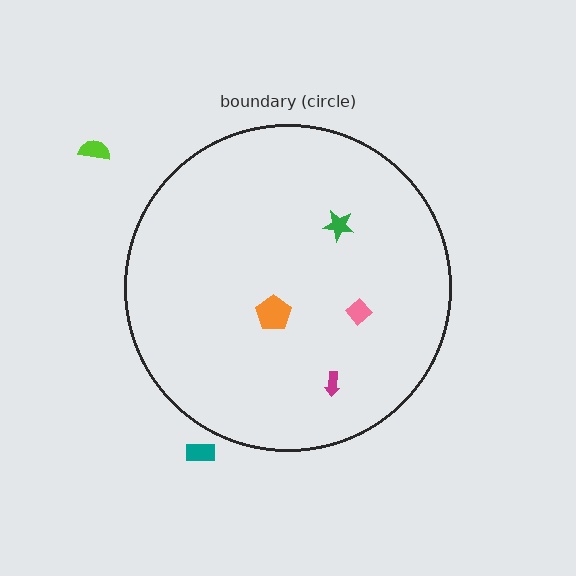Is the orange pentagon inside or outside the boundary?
Inside.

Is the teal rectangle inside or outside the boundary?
Outside.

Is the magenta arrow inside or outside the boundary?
Inside.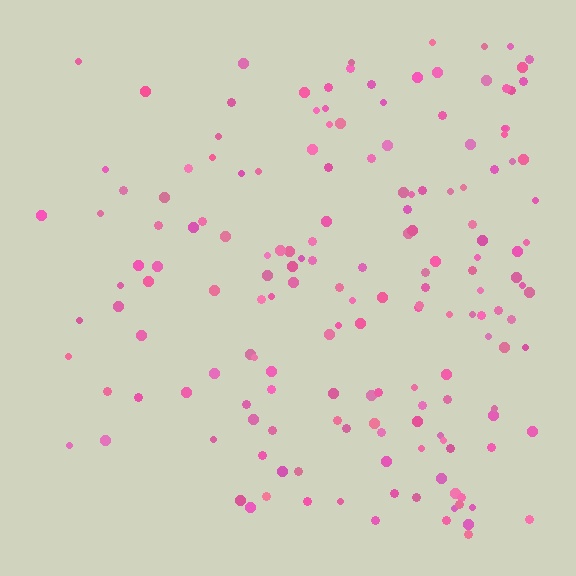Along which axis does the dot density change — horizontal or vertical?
Horizontal.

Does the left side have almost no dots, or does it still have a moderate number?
Still a moderate number, just noticeably fewer than the right.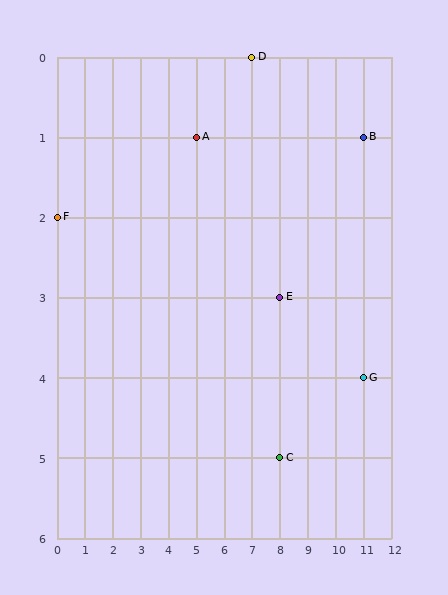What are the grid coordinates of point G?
Point G is at grid coordinates (11, 4).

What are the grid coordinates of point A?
Point A is at grid coordinates (5, 1).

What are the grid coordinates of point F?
Point F is at grid coordinates (0, 2).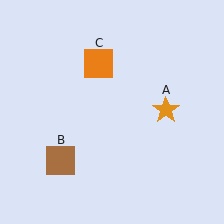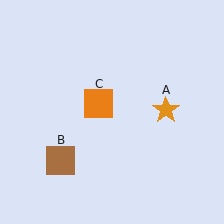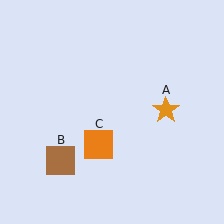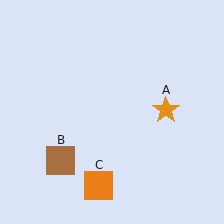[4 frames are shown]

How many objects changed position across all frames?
1 object changed position: orange square (object C).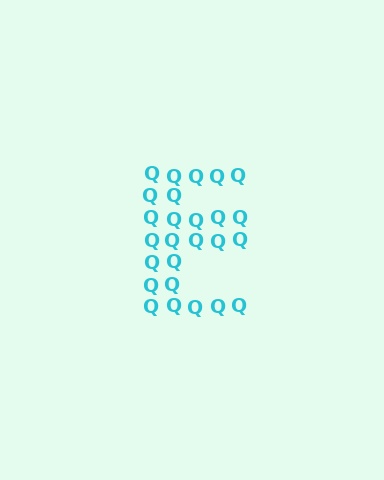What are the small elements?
The small elements are letter Q's.